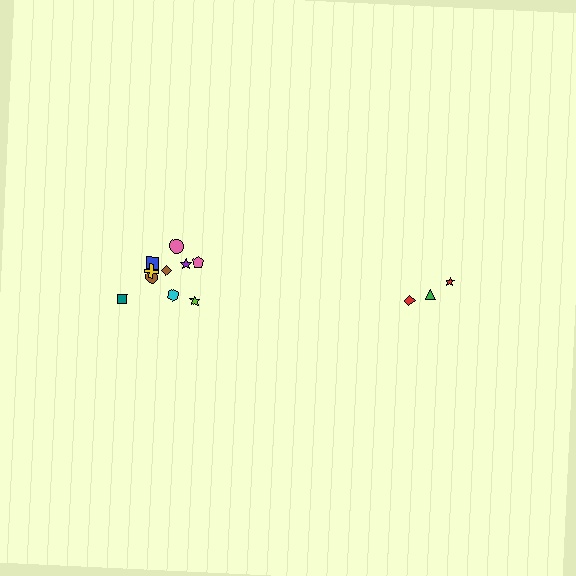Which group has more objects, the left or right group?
The left group.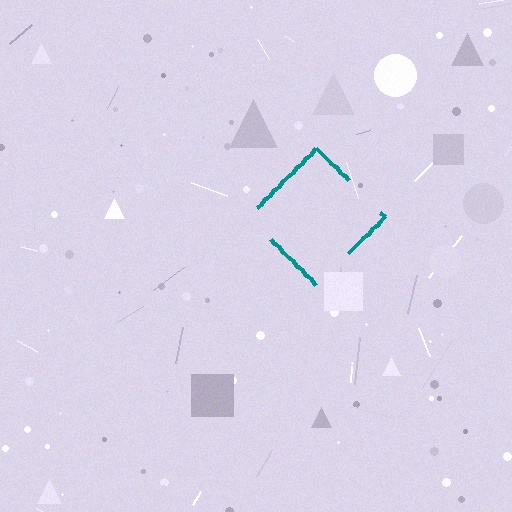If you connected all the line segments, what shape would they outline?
They would outline a diamond.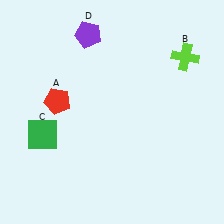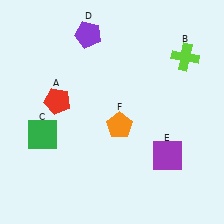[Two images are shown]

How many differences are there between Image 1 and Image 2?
There are 2 differences between the two images.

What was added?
A purple square (E), an orange pentagon (F) were added in Image 2.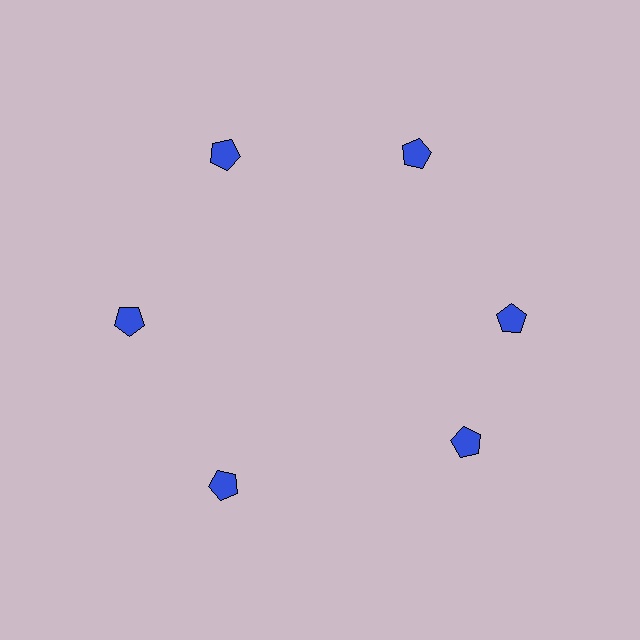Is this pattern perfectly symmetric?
No. The 6 blue pentagons are arranged in a ring, but one element near the 5 o'clock position is rotated out of alignment along the ring, breaking the 6-fold rotational symmetry.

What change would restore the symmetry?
The symmetry would be restored by rotating it back into even spacing with its neighbors so that all 6 pentagons sit at equal angles and equal distance from the center.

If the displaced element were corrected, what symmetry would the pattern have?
It would have 6-fold rotational symmetry — the pattern would map onto itself every 60 degrees.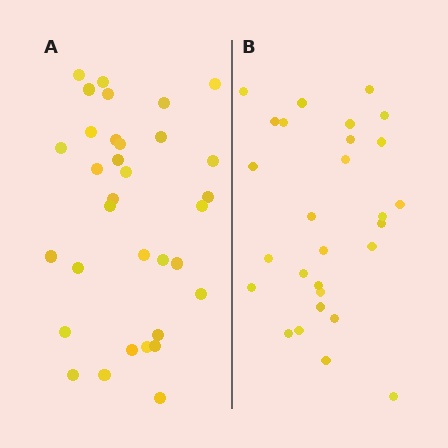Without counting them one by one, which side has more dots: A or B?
Region A (the left region) has more dots.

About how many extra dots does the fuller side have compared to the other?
Region A has about 5 more dots than region B.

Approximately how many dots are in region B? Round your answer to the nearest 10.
About 30 dots. (The exact count is 28, which rounds to 30.)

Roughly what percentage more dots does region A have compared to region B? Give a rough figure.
About 20% more.